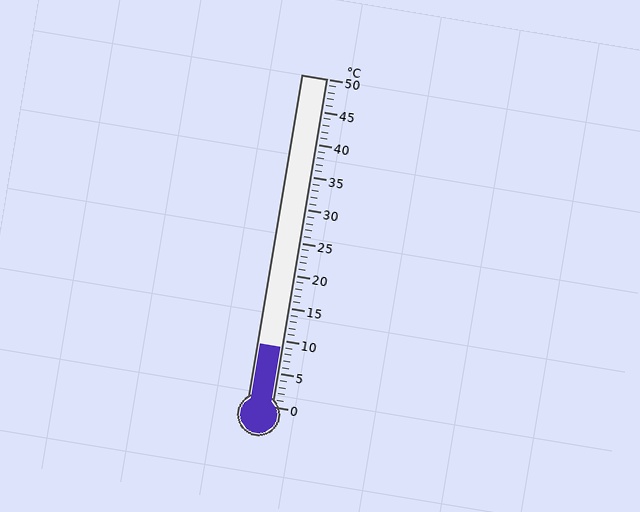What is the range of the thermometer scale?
The thermometer scale ranges from 0°C to 50°C.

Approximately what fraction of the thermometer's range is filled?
The thermometer is filled to approximately 20% of its range.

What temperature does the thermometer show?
The thermometer shows approximately 9°C.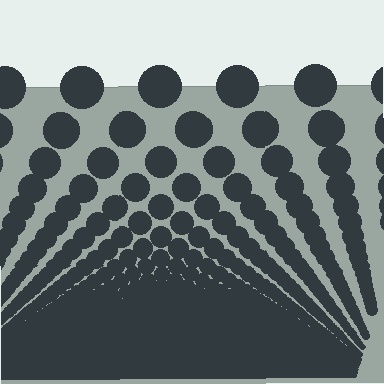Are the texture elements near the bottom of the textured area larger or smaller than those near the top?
Smaller. The gradient is inverted — elements near the bottom are smaller and denser.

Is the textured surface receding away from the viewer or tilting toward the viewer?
The surface appears to tilt toward the viewer. Texture elements get larger and sparser toward the top.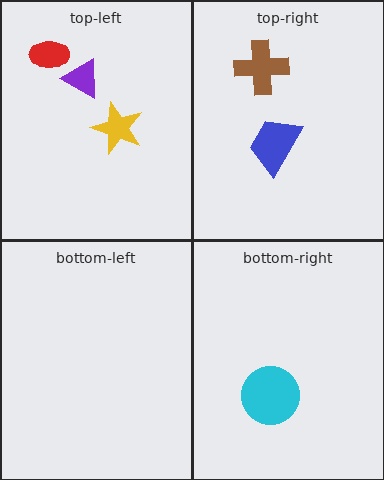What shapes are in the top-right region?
The blue trapezoid, the brown cross.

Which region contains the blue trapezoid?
The top-right region.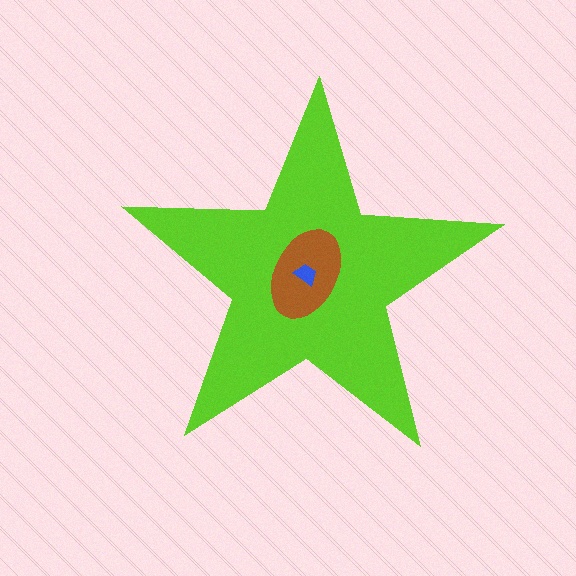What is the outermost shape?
The lime star.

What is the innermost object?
The blue trapezoid.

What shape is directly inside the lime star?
The brown ellipse.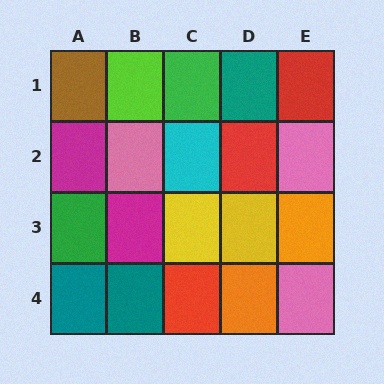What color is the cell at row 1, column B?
Lime.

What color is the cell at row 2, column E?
Pink.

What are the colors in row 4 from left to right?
Teal, teal, red, orange, pink.